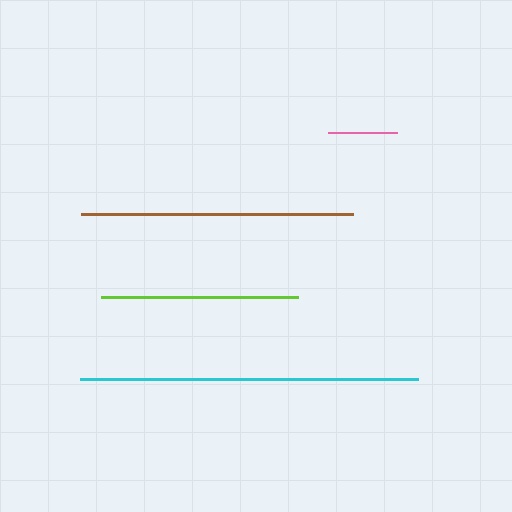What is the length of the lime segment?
The lime segment is approximately 197 pixels long.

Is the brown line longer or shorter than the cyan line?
The cyan line is longer than the brown line.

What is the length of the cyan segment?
The cyan segment is approximately 338 pixels long.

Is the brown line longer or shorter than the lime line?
The brown line is longer than the lime line.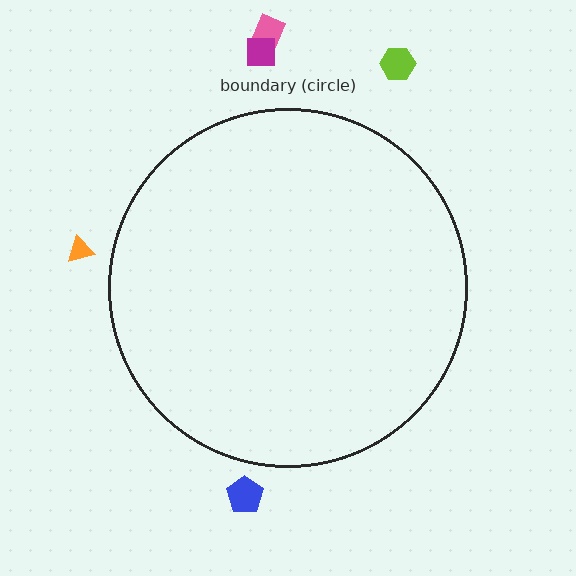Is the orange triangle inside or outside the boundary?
Outside.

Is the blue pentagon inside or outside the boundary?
Outside.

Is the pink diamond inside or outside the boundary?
Outside.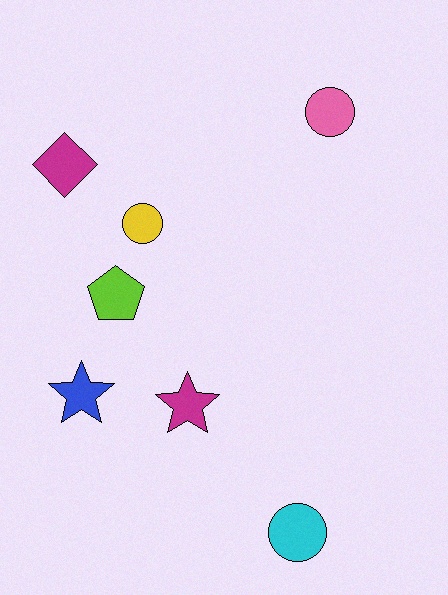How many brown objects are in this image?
There are no brown objects.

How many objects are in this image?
There are 7 objects.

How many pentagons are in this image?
There is 1 pentagon.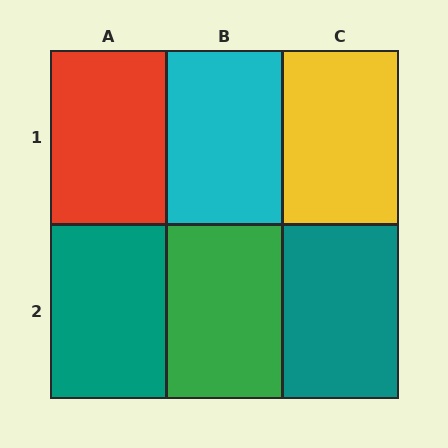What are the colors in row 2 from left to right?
Teal, green, teal.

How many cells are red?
1 cell is red.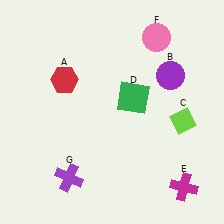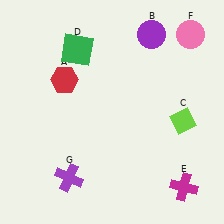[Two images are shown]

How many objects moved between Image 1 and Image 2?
3 objects moved between the two images.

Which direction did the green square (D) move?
The green square (D) moved left.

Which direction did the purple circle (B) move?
The purple circle (B) moved up.